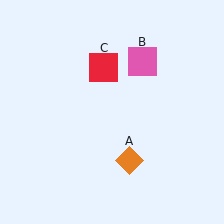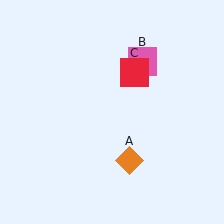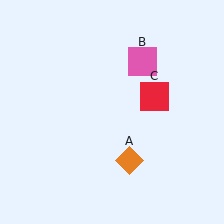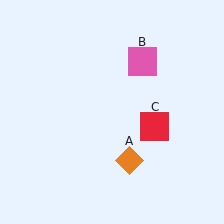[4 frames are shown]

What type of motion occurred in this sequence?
The red square (object C) rotated clockwise around the center of the scene.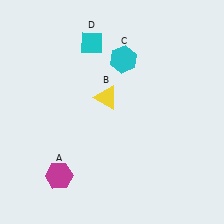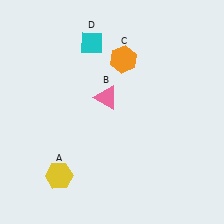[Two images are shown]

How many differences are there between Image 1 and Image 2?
There are 3 differences between the two images.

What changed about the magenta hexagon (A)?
In Image 1, A is magenta. In Image 2, it changed to yellow.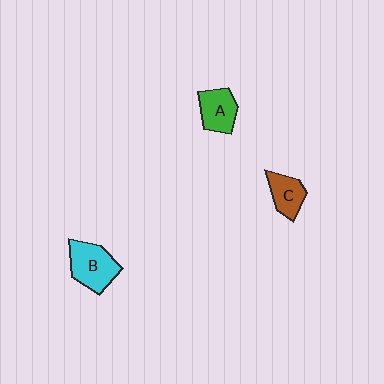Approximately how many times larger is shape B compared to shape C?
Approximately 1.5 times.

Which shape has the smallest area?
Shape C (brown).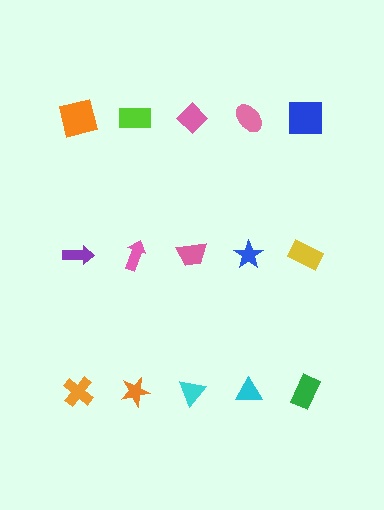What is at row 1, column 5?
A blue square.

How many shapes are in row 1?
5 shapes.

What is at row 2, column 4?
A blue star.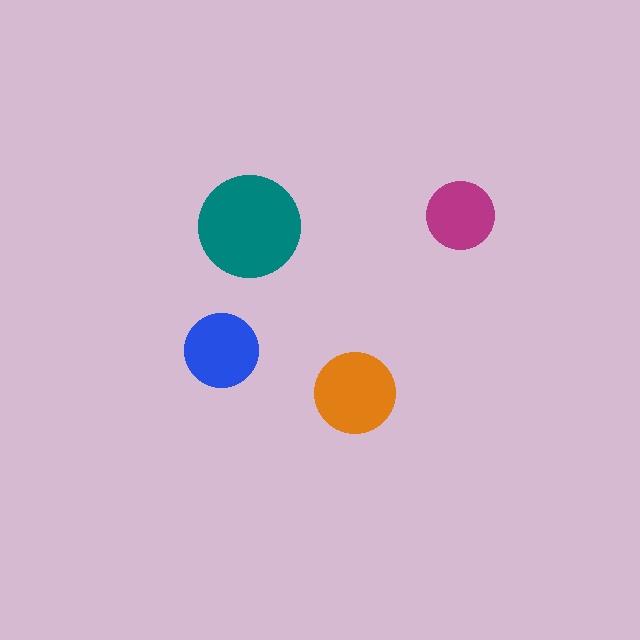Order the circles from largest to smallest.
the teal one, the orange one, the blue one, the magenta one.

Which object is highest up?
The magenta circle is topmost.